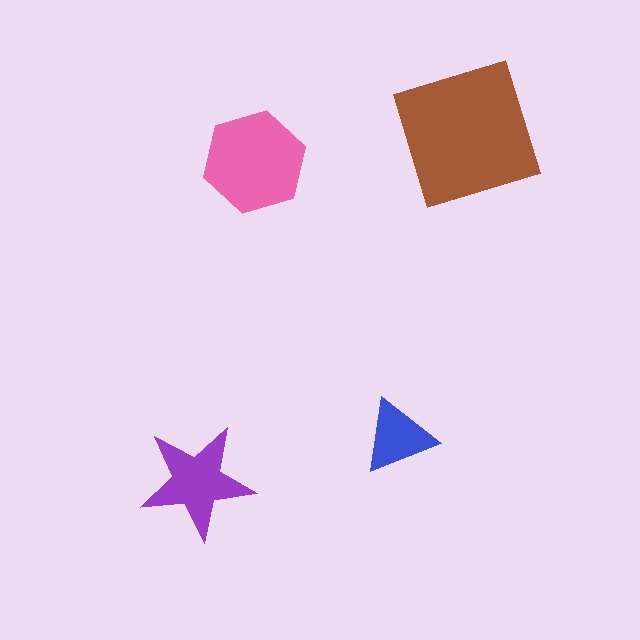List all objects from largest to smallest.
The brown square, the pink hexagon, the purple star, the blue triangle.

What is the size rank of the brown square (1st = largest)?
1st.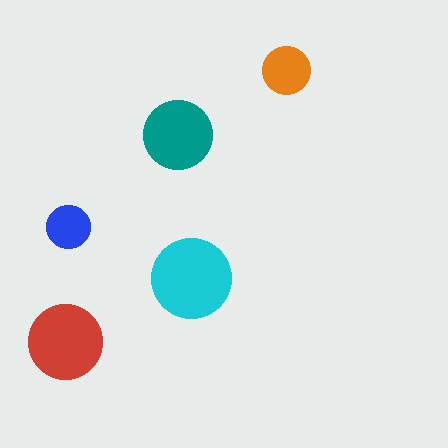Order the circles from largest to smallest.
the cyan one, the red one, the teal one, the orange one, the blue one.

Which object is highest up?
The orange circle is topmost.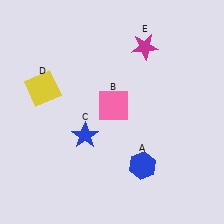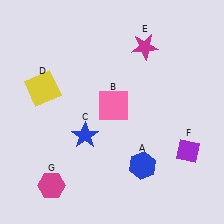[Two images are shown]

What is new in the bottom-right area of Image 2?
A purple diamond (F) was added in the bottom-right area of Image 2.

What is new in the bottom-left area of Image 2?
A magenta hexagon (G) was added in the bottom-left area of Image 2.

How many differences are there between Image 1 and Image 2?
There are 2 differences between the two images.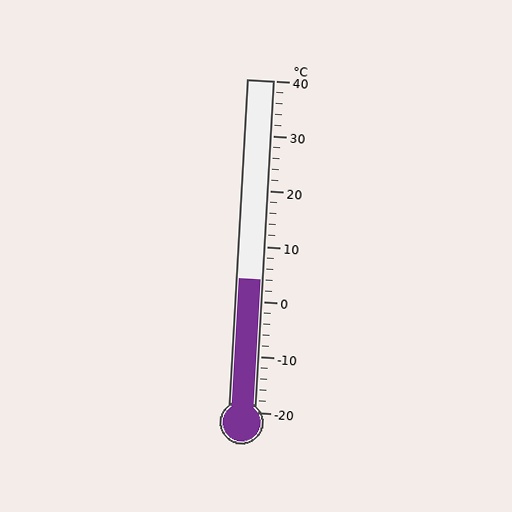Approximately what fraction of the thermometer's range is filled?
The thermometer is filled to approximately 40% of its range.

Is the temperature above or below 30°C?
The temperature is below 30°C.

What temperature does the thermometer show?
The thermometer shows approximately 4°C.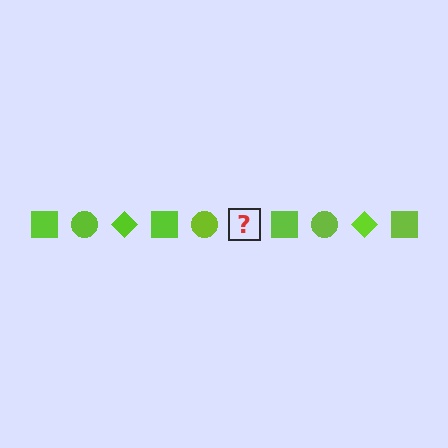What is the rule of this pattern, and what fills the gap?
The rule is that the pattern cycles through square, circle, diamond shapes in lime. The gap should be filled with a lime diamond.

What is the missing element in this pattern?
The missing element is a lime diamond.